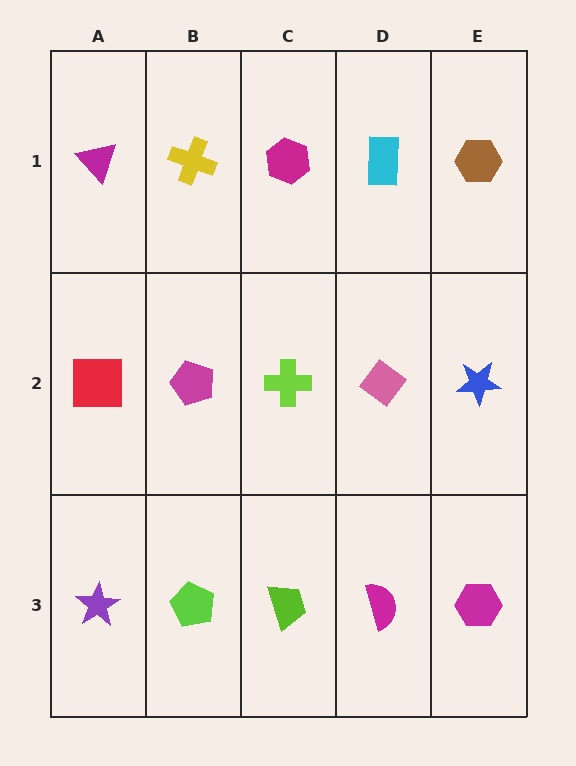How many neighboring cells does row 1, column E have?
2.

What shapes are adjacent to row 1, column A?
A red square (row 2, column A), a yellow cross (row 1, column B).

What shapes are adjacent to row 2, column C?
A magenta hexagon (row 1, column C), a lime trapezoid (row 3, column C), a magenta pentagon (row 2, column B), a pink diamond (row 2, column D).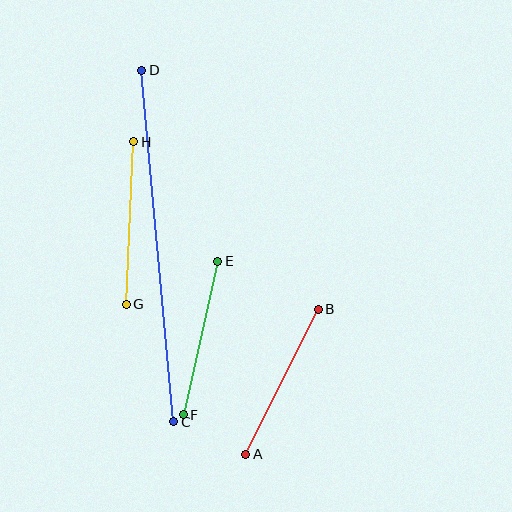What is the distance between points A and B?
The distance is approximately 162 pixels.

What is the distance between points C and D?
The distance is approximately 353 pixels.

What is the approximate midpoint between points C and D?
The midpoint is at approximately (158, 246) pixels.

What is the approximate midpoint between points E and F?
The midpoint is at approximately (200, 338) pixels.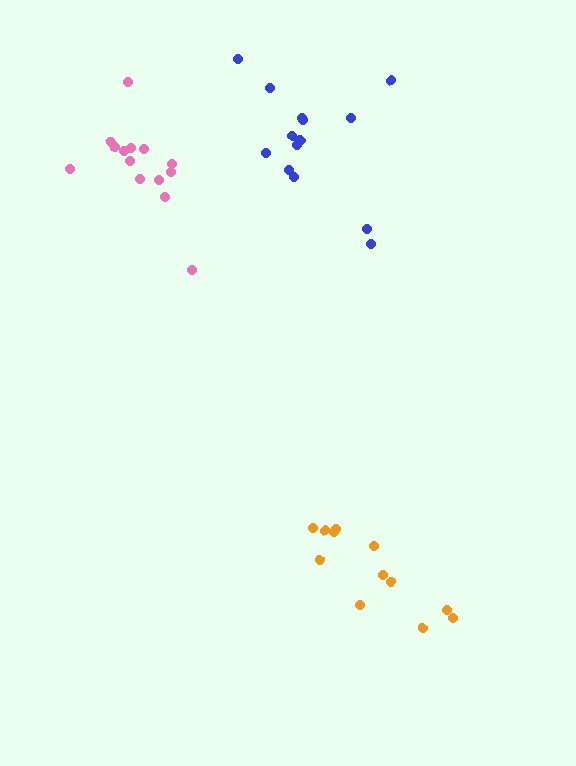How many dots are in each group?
Group 1: 14 dots, Group 2: 12 dots, Group 3: 14 dots (40 total).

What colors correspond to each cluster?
The clusters are colored: pink, orange, blue.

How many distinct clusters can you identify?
There are 3 distinct clusters.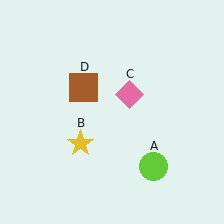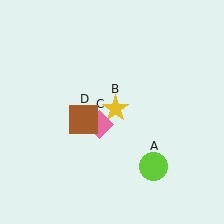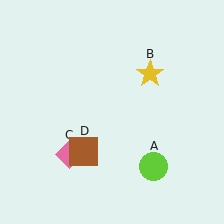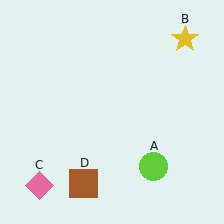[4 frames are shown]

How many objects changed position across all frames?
3 objects changed position: yellow star (object B), pink diamond (object C), brown square (object D).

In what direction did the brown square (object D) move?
The brown square (object D) moved down.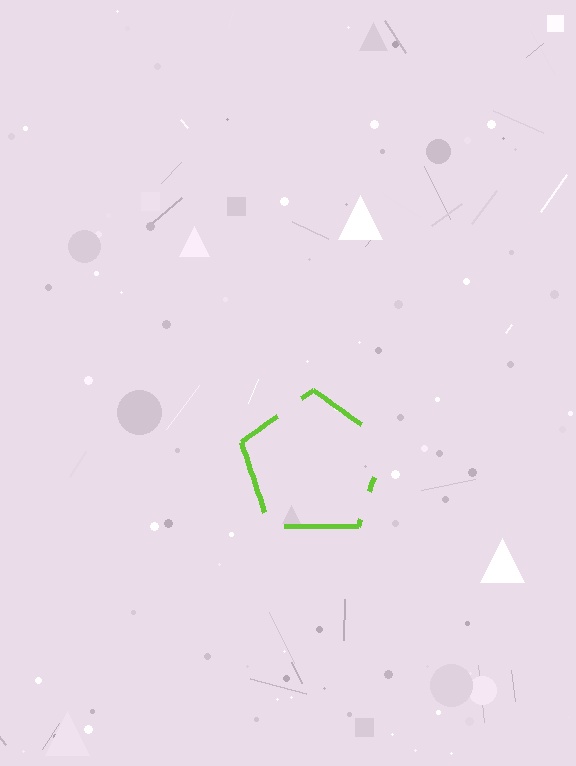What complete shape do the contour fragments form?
The contour fragments form a pentagon.